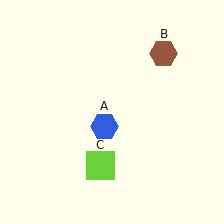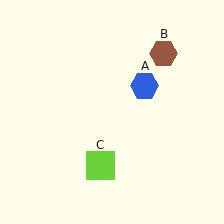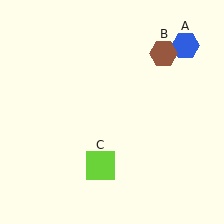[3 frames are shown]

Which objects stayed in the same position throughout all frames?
Brown hexagon (object B) and lime square (object C) remained stationary.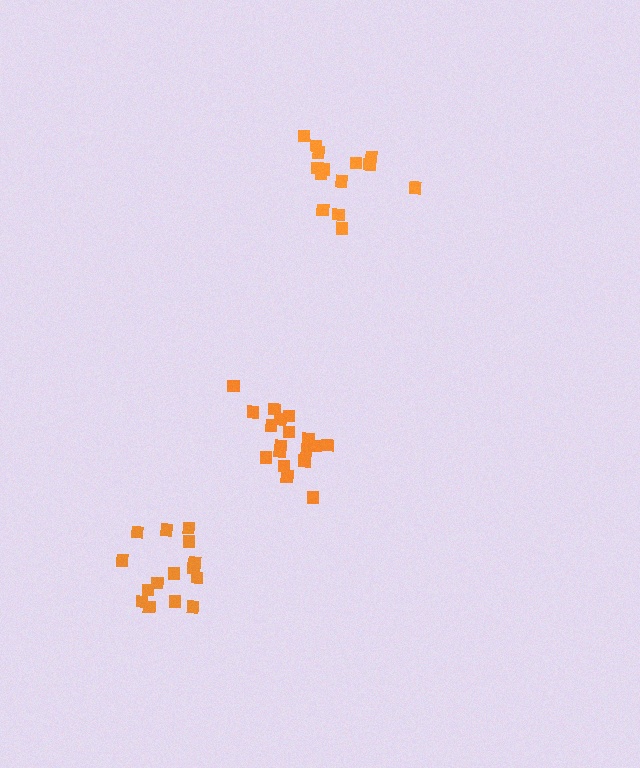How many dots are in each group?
Group 1: 14 dots, Group 2: 15 dots, Group 3: 18 dots (47 total).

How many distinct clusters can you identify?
There are 3 distinct clusters.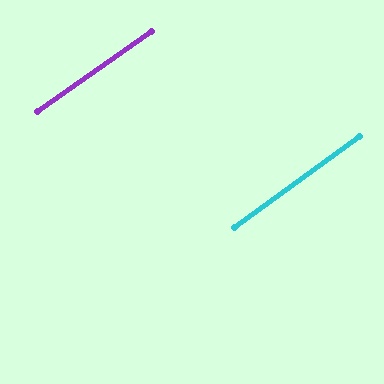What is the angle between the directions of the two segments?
Approximately 1 degree.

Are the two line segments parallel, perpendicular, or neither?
Parallel — their directions differ by only 1.1°.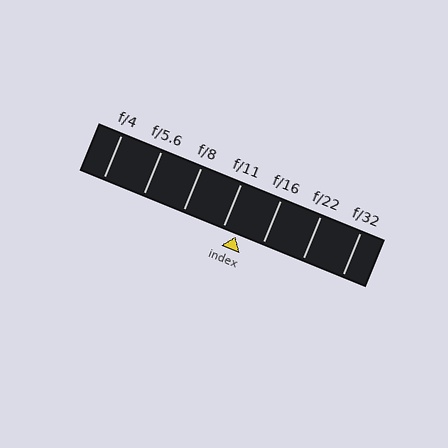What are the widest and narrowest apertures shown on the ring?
The widest aperture shown is f/4 and the narrowest is f/32.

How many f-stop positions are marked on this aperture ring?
There are 7 f-stop positions marked.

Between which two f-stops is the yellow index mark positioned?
The index mark is between f/11 and f/16.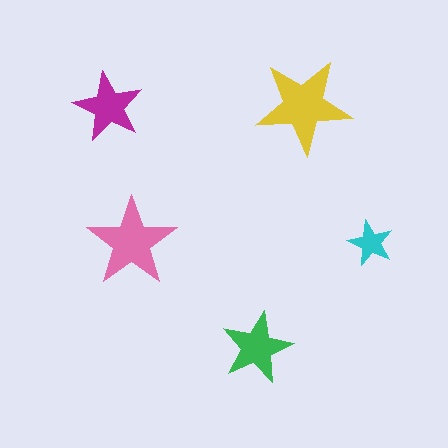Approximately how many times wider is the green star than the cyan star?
About 1.5 times wider.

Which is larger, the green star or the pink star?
The pink one.